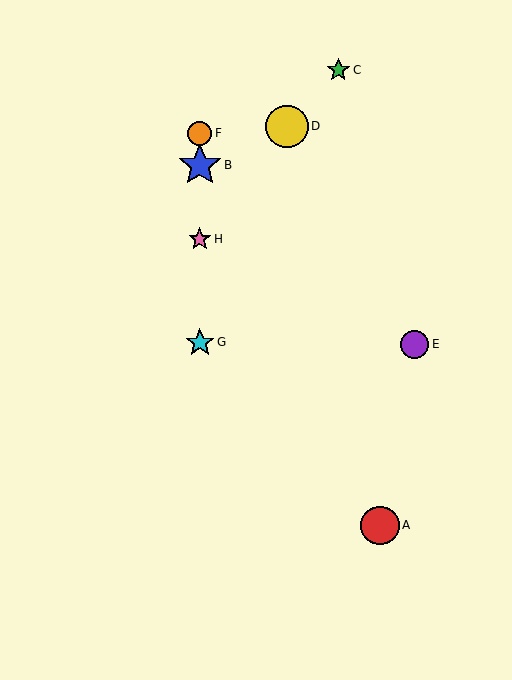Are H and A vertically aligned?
No, H is at x≈200 and A is at x≈380.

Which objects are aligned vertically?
Objects B, F, G, H are aligned vertically.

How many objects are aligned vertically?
4 objects (B, F, G, H) are aligned vertically.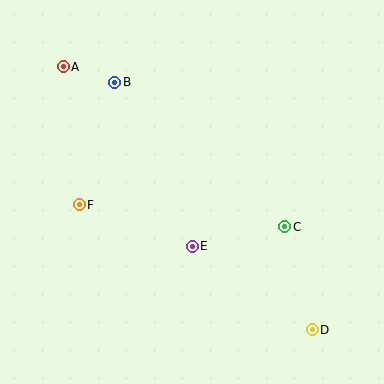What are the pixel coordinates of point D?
Point D is at (312, 330).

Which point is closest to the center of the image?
Point E at (192, 246) is closest to the center.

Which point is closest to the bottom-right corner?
Point D is closest to the bottom-right corner.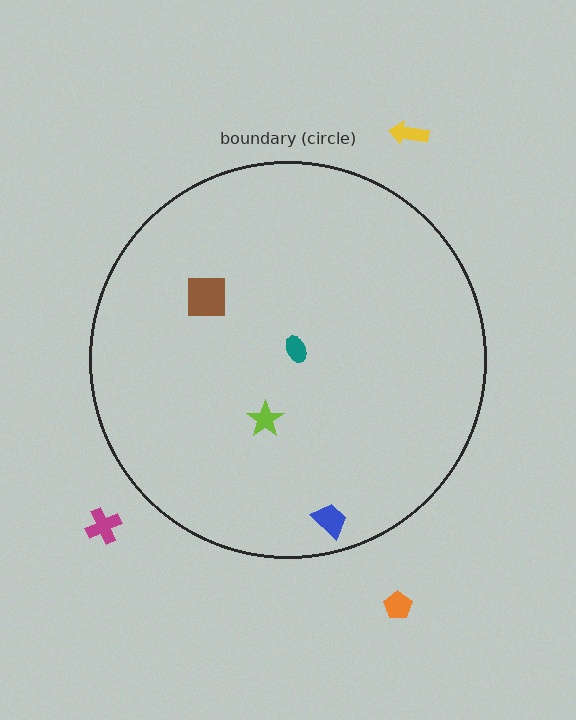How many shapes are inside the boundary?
4 inside, 3 outside.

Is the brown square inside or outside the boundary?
Inside.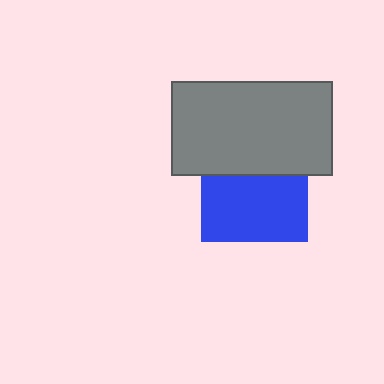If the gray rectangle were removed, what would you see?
You would see the complete blue square.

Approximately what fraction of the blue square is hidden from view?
Roughly 38% of the blue square is hidden behind the gray rectangle.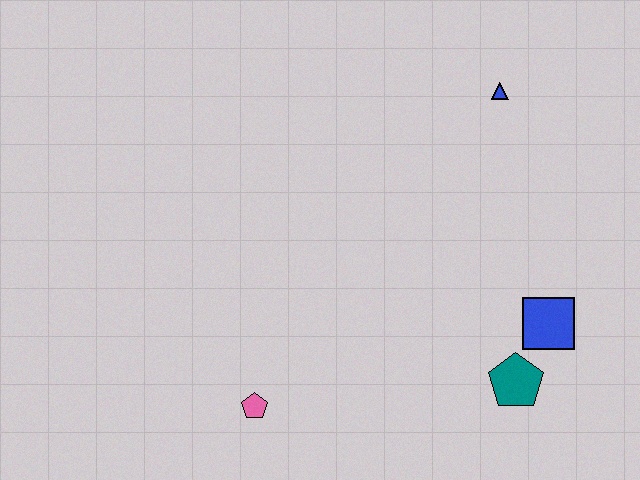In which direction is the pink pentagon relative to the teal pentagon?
The pink pentagon is to the left of the teal pentagon.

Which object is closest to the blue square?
The teal pentagon is closest to the blue square.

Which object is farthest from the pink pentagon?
The blue triangle is farthest from the pink pentagon.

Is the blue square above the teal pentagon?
Yes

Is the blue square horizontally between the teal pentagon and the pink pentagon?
No